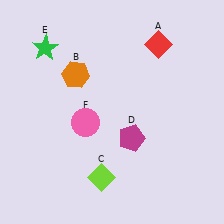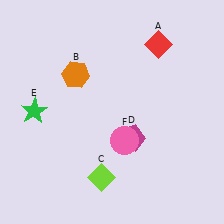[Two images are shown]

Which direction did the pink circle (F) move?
The pink circle (F) moved right.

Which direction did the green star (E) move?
The green star (E) moved down.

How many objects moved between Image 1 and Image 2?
2 objects moved between the two images.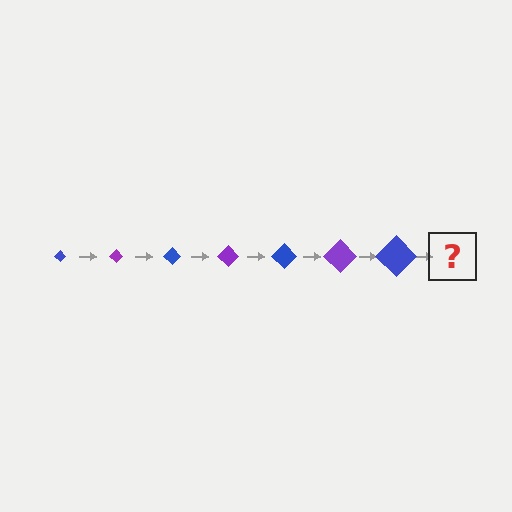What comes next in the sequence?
The next element should be a purple diamond, larger than the previous one.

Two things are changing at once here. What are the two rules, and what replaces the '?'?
The two rules are that the diamond grows larger each step and the color cycles through blue and purple. The '?' should be a purple diamond, larger than the previous one.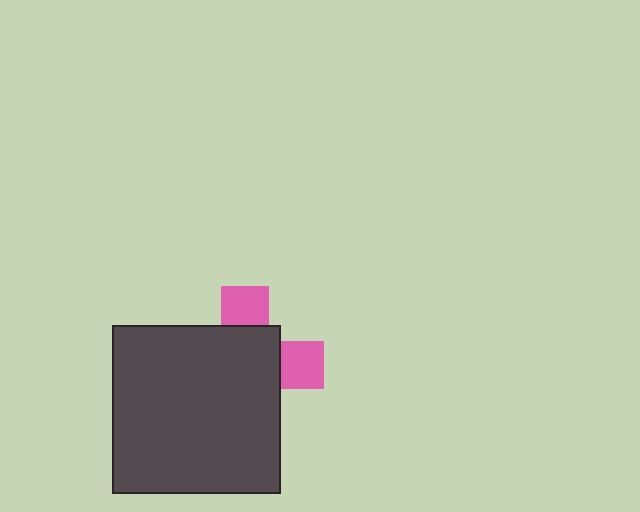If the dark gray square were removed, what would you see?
You would see the complete pink cross.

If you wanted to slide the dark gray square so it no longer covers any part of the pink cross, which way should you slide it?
Slide it toward the lower-left — that is the most direct way to separate the two shapes.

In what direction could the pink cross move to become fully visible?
The pink cross could move toward the upper-right. That would shift it out from behind the dark gray square entirely.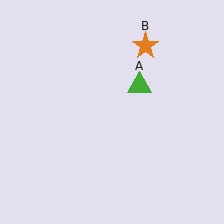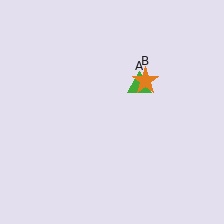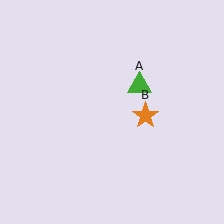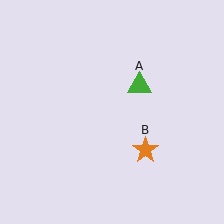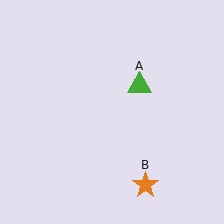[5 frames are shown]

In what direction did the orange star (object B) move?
The orange star (object B) moved down.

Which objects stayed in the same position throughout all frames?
Green triangle (object A) remained stationary.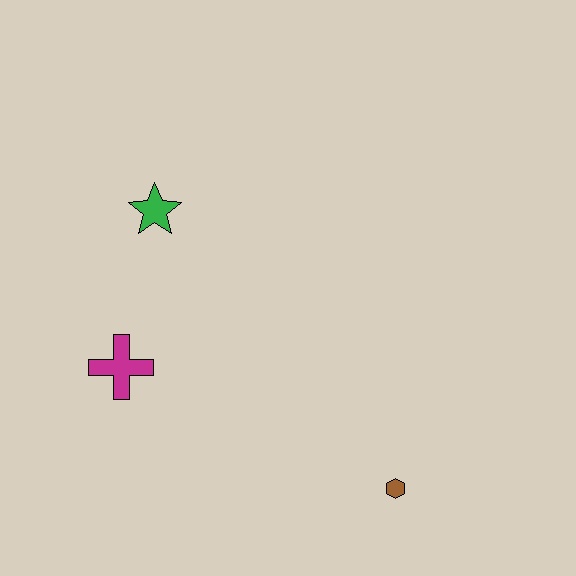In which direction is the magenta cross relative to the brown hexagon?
The magenta cross is to the left of the brown hexagon.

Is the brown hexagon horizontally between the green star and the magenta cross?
No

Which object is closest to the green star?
The magenta cross is closest to the green star.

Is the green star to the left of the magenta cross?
No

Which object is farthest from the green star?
The brown hexagon is farthest from the green star.